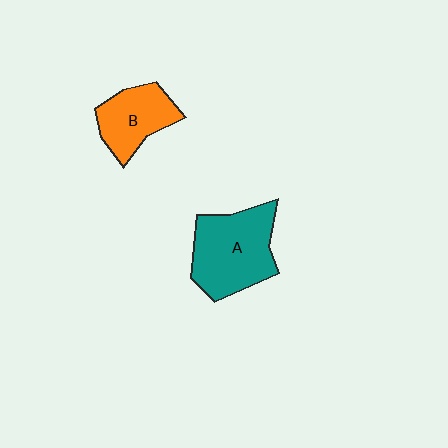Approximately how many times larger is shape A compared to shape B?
Approximately 1.5 times.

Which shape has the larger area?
Shape A (teal).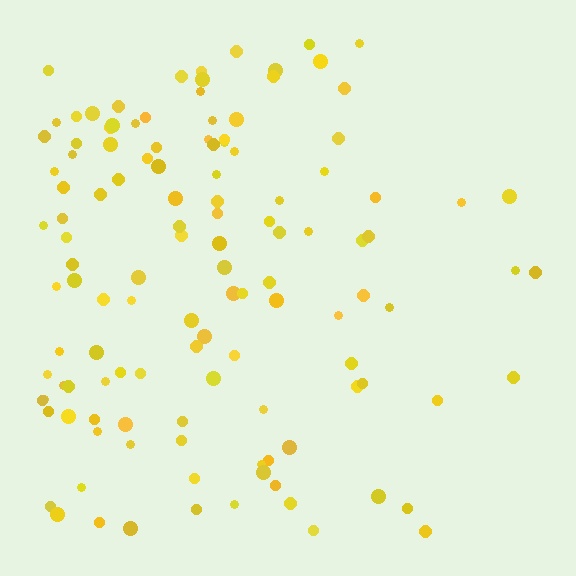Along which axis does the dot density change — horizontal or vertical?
Horizontal.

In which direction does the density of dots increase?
From right to left, with the left side densest.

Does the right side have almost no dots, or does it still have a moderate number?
Still a moderate number, just noticeably fewer than the left.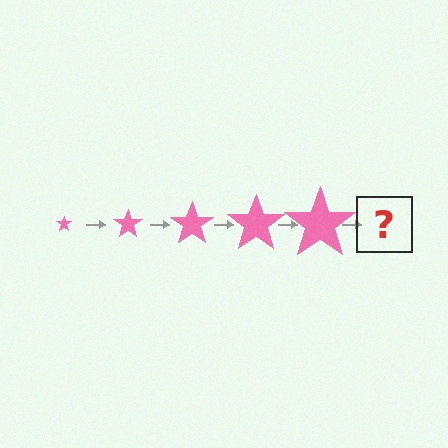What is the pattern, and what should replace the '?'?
The pattern is that the star gets progressively larger each step. The '?' should be a pink star, larger than the previous one.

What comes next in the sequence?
The next element should be a pink star, larger than the previous one.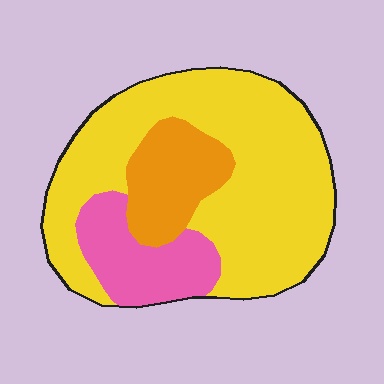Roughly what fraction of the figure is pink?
Pink takes up about one sixth (1/6) of the figure.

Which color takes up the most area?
Yellow, at roughly 65%.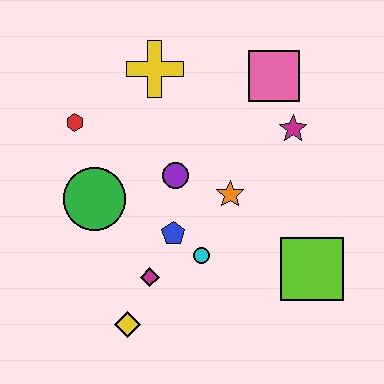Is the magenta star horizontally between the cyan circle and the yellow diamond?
No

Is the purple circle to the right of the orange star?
No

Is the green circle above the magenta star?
No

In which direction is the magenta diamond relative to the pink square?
The magenta diamond is below the pink square.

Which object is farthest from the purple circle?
The lime square is farthest from the purple circle.